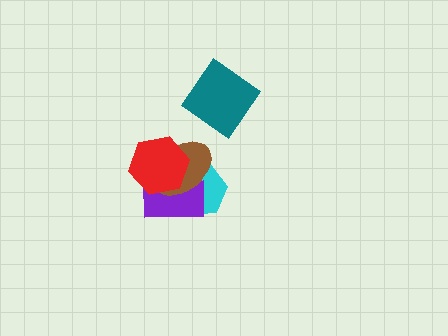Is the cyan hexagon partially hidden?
Yes, it is partially covered by another shape.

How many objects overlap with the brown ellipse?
3 objects overlap with the brown ellipse.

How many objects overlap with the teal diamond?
0 objects overlap with the teal diamond.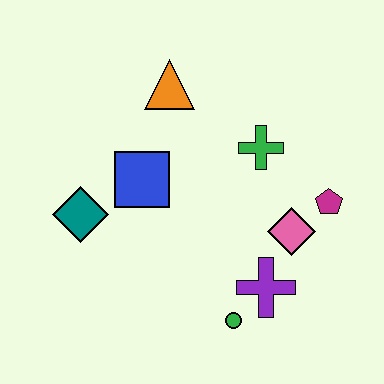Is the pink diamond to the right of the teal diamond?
Yes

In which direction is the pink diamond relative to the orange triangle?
The pink diamond is below the orange triangle.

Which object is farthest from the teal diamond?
The magenta pentagon is farthest from the teal diamond.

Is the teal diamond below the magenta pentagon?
Yes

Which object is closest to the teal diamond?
The blue square is closest to the teal diamond.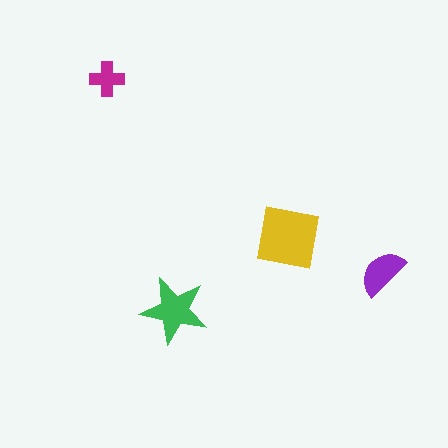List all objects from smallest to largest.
The magenta cross, the purple semicircle, the green star, the yellow square.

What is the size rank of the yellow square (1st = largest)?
1st.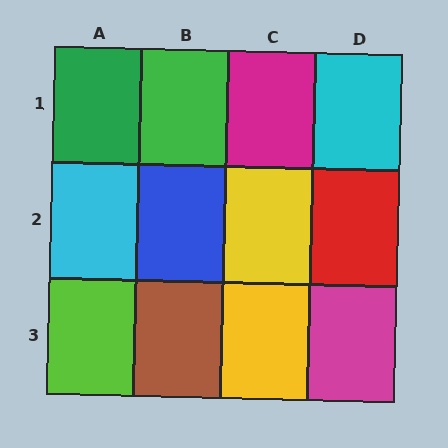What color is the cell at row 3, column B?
Brown.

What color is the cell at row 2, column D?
Red.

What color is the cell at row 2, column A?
Cyan.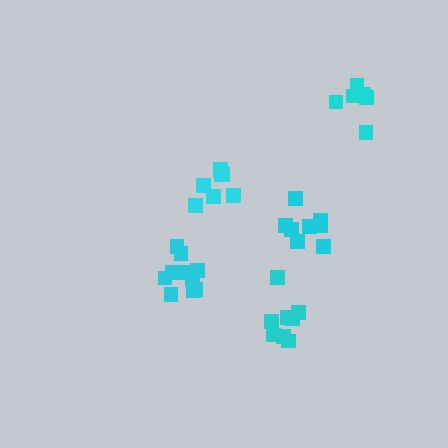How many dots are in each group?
Group 1: 8 dots, Group 2: 7 dots, Group 3: 8 dots, Group 4: 11 dots, Group 5: 6 dots (40 total).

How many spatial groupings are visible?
There are 5 spatial groupings.